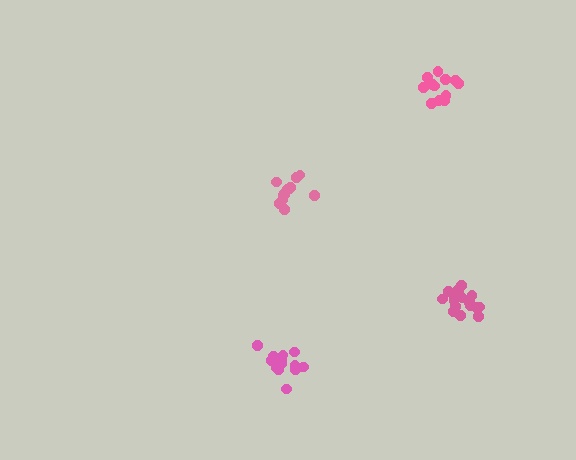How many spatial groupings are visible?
There are 4 spatial groupings.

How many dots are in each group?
Group 1: 13 dots, Group 2: 17 dots, Group 3: 13 dots, Group 4: 15 dots (58 total).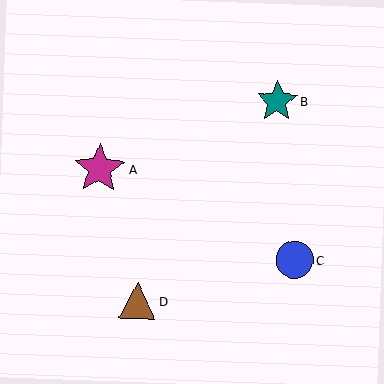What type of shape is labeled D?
Shape D is a brown triangle.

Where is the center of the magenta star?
The center of the magenta star is at (100, 169).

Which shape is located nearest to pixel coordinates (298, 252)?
The blue circle (labeled C) at (295, 260) is nearest to that location.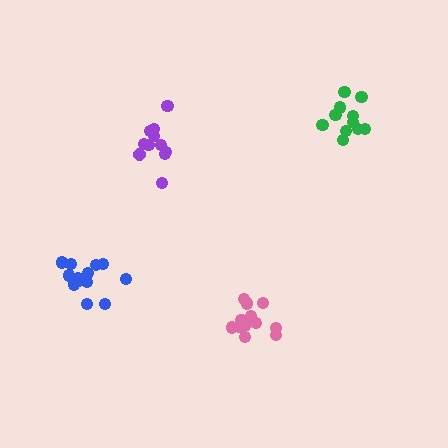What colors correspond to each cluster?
The clusters are colored: pink, purple, blue, green.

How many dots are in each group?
Group 1: 12 dots, Group 2: 11 dots, Group 3: 15 dots, Group 4: 12 dots (50 total).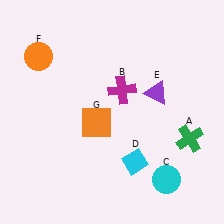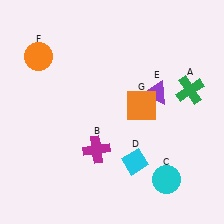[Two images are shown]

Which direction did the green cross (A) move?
The green cross (A) moved up.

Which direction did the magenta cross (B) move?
The magenta cross (B) moved down.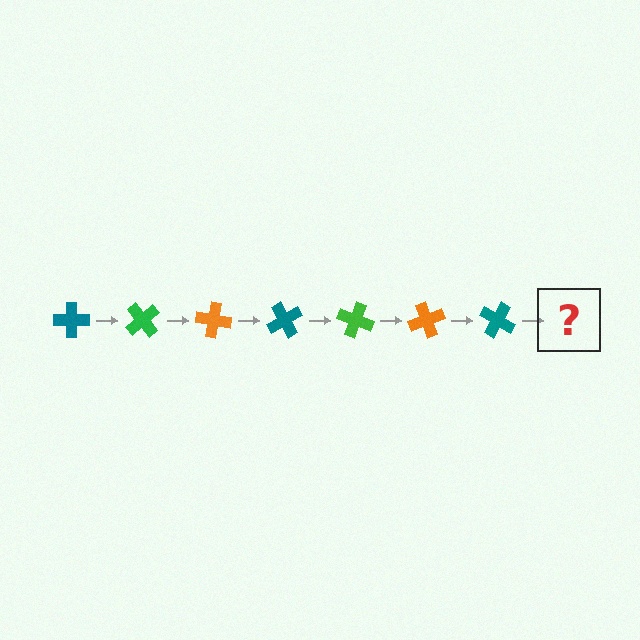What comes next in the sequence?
The next element should be a green cross, rotated 350 degrees from the start.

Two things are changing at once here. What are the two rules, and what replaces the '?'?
The two rules are that it rotates 50 degrees each step and the color cycles through teal, green, and orange. The '?' should be a green cross, rotated 350 degrees from the start.